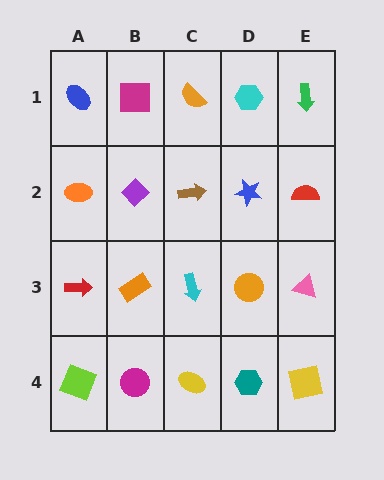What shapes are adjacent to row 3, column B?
A purple diamond (row 2, column B), a magenta circle (row 4, column B), a red arrow (row 3, column A), a cyan arrow (row 3, column C).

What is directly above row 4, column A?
A red arrow.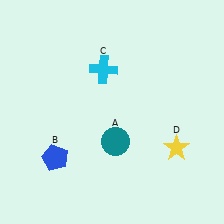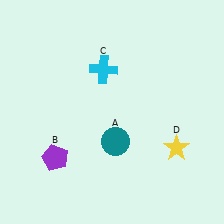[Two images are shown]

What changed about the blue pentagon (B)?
In Image 1, B is blue. In Image 2, it changed to purple.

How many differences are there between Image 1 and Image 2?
There is 1 difference between the two images.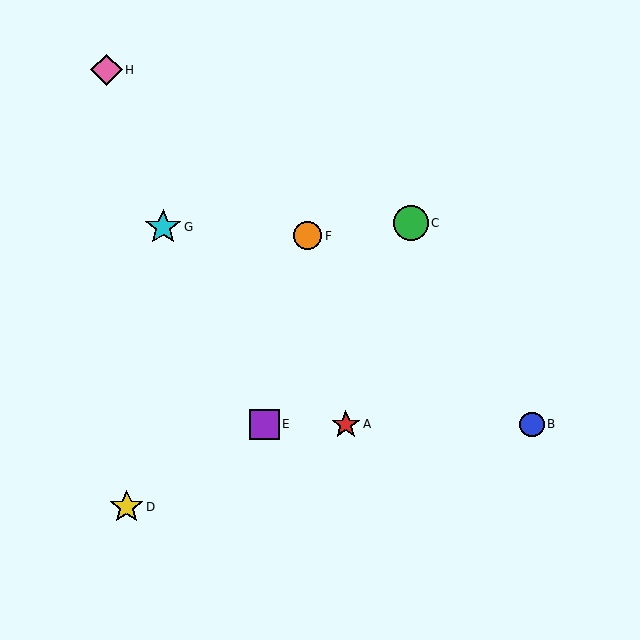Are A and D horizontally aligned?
No, A is at y≈424 and D is at y≈507.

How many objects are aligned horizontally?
3 objects (A, B, E) are aligned horizontally.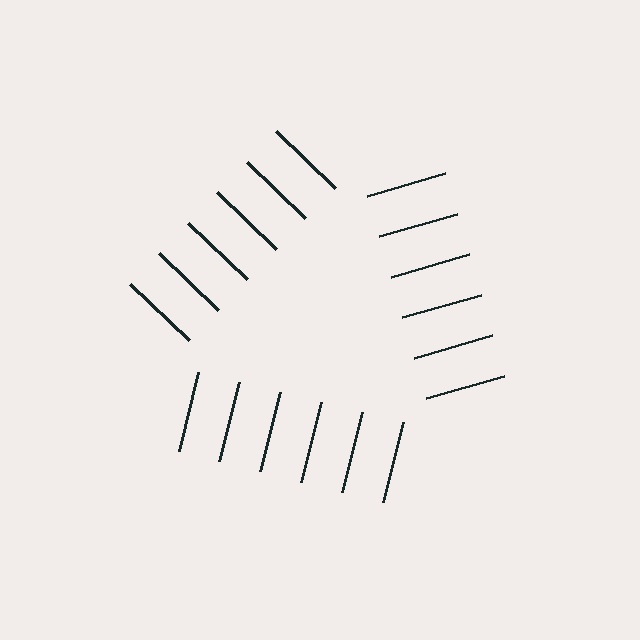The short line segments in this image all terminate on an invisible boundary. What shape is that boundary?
An illusory triangle — the line segments terminate on its edges but no continuous stroke is drawn.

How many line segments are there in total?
18 — 6 along each of the 3 edges.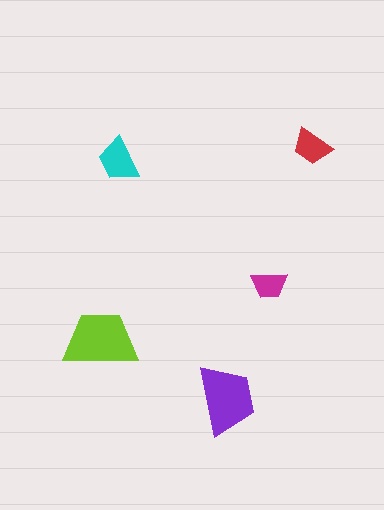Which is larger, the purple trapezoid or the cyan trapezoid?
The purple one.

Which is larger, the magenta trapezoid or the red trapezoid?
The red one.